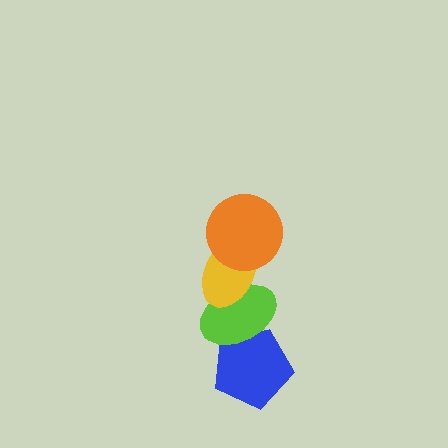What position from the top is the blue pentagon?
The blue pentagon is 4th from the top.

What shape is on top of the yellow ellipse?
The orange circle is on top of the yellow ellipse.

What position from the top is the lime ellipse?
The lime ellipse is 3rd from the top.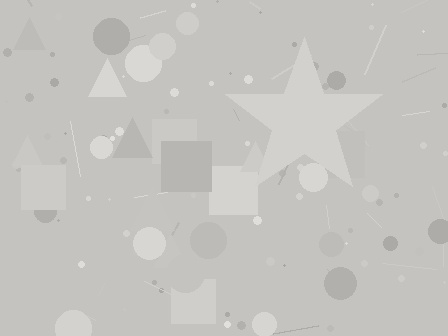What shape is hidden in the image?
A star is hidden in the image.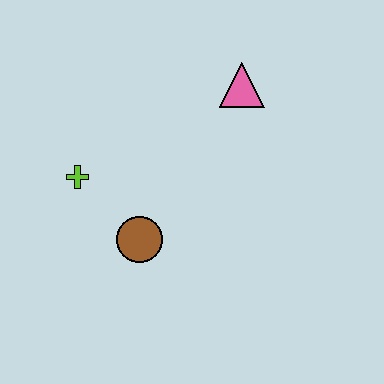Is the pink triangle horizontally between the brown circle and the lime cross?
No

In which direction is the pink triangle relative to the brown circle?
The pink triangle is above the brown circle.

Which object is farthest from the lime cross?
The pink triangle is farthest from the lime cross.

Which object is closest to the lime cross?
The brown circle is closest to the lime cross.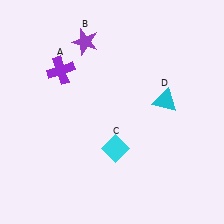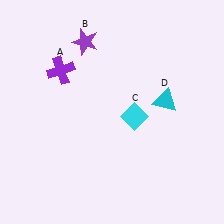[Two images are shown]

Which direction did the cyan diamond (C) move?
The cyan diamond (C) moved up.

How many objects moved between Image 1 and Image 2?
1 object moved between the two images.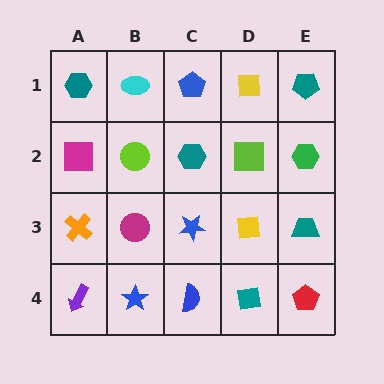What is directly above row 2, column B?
A cyan ellipse.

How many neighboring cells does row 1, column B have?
3.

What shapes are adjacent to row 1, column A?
A magenta square (row 2, column A), a cyan ellipse (row 1, column B).